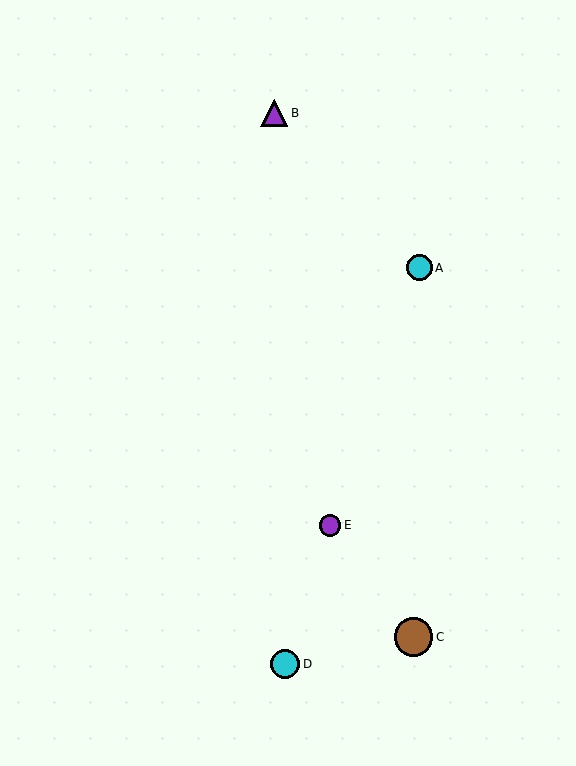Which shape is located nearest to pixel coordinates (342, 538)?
The purple circle (labeled E) at (330, 525) is nearest to that location.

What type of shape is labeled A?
Shape A is a cyan circle.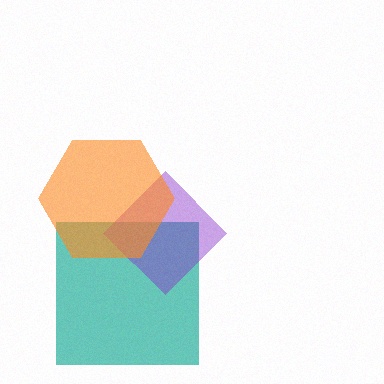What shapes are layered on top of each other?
The layered shapes are: a teal square, a purple diamond, an orange hexagon.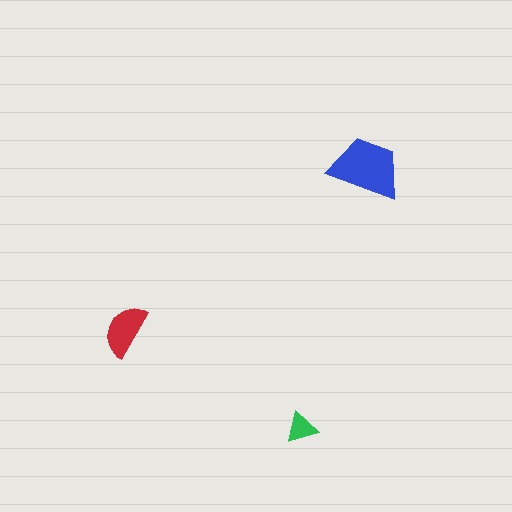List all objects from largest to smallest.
The blue trapezoid, the red semicircle, the green triangle.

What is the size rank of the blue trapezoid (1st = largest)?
1st.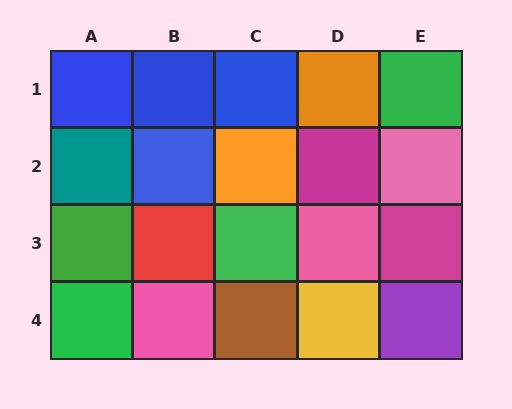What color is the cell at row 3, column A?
Green.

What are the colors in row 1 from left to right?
Blue, blue, blue, orange, green.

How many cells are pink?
3 cells are pink.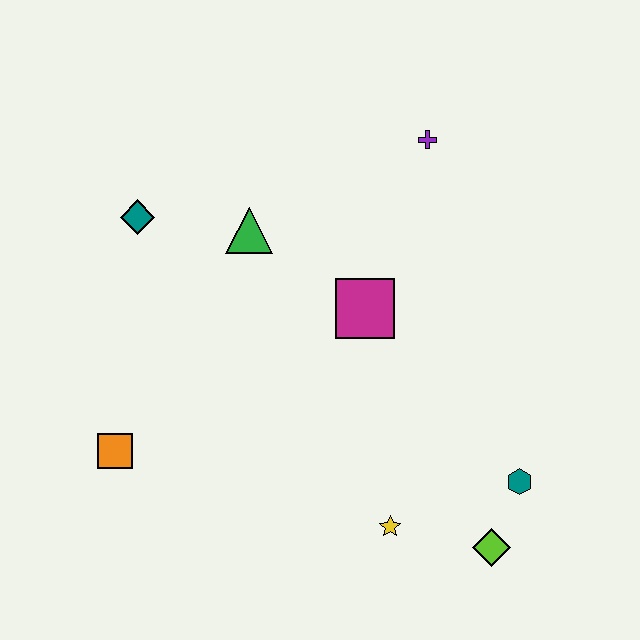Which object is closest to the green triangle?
The teal diamond is closest to the green triangle.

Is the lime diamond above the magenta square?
No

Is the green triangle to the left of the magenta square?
Yes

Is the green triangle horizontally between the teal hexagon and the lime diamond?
No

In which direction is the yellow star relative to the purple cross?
The yellow star is below the purple cross.